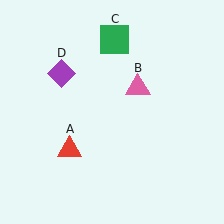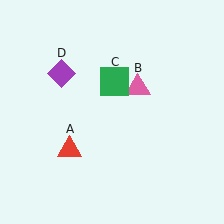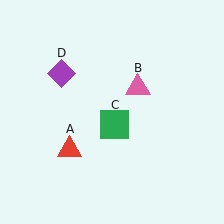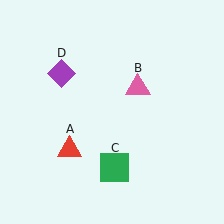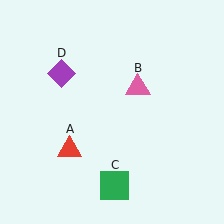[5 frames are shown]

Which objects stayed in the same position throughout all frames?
Red triangle (object A) and pink triangle (object B) and purple diamond (object D) remained stationary.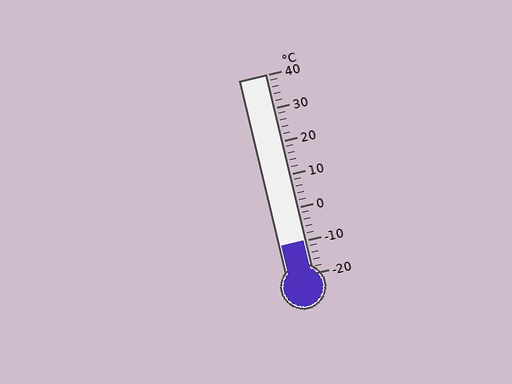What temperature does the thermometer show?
The thermometer shows approximately -10°C.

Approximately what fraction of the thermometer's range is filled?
The thermometer is filled to approximately 15% of its range.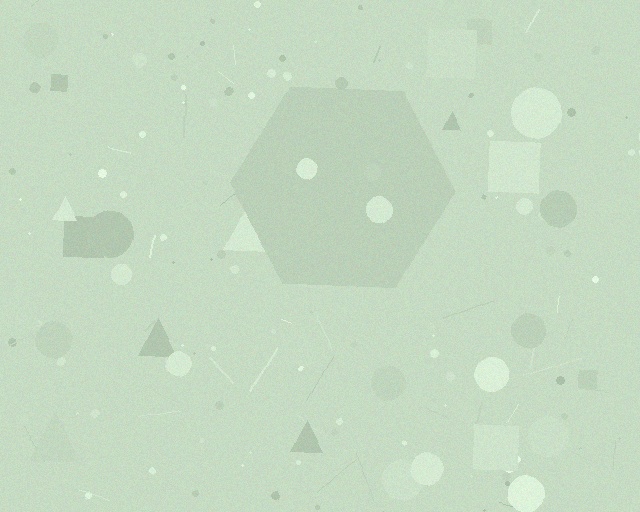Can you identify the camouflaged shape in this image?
The camouflaged shape is a hexagon.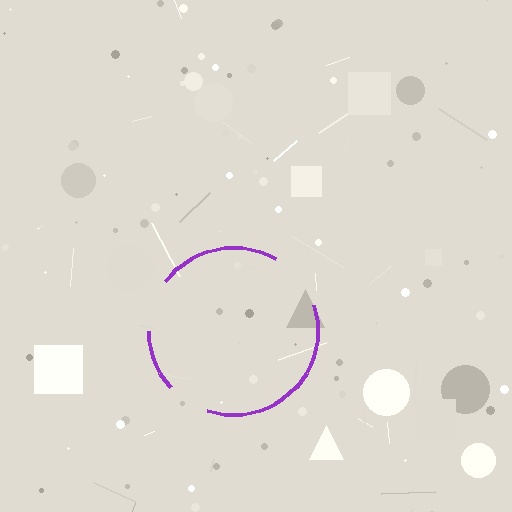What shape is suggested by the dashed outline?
The dashed outline suggests a circle.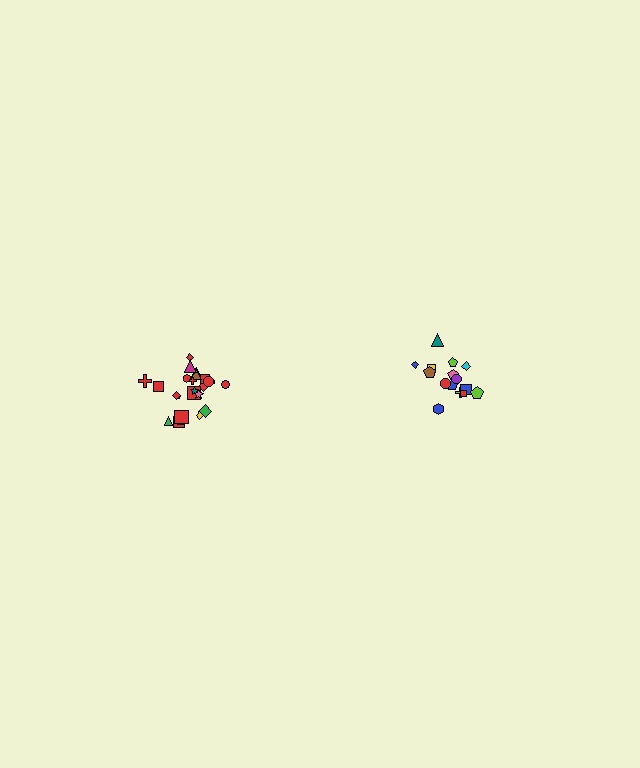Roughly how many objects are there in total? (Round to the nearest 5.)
Roughly 40 objects in total.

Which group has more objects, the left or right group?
The left group.